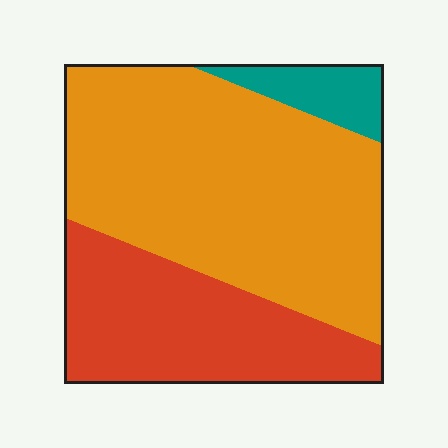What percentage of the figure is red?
Red covers around 30% of the figure.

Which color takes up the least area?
Teal, at roughly 10%.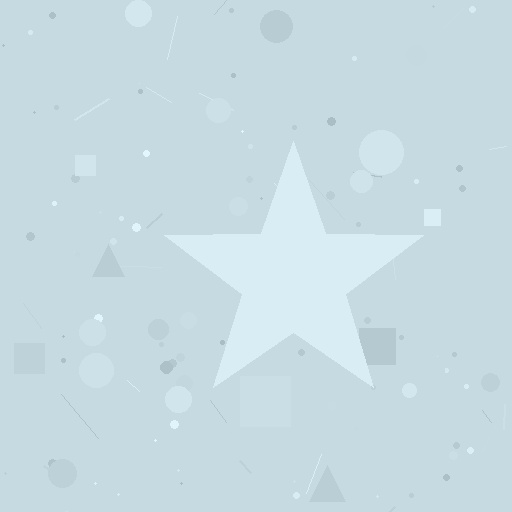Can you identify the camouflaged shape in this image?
The camouflaged shape is a star.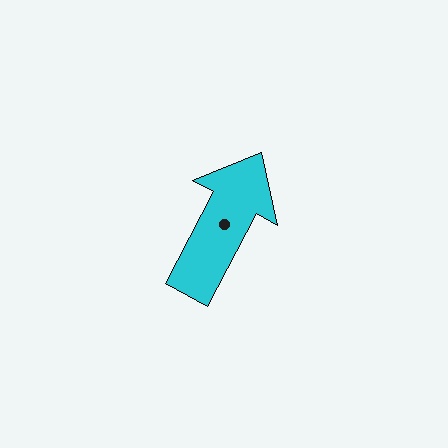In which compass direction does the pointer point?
Northeast.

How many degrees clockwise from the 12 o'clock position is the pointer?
Approximately 28 degrees.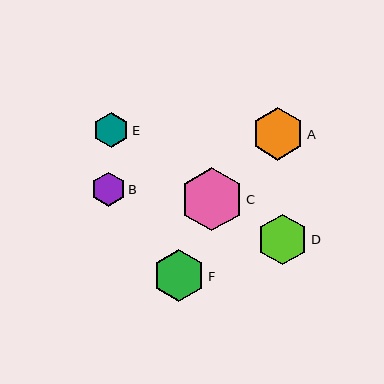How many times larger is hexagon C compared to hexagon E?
Hexagon C is approximately 1.8 times the size of hexagon E.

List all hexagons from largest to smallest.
From largest to smallest: C, A, F, D, E, B.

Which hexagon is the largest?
Hexagon C is the largest with a size of approximately 63 pixels.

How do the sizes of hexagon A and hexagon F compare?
Hexagon A and hexagon F are approximately the same size.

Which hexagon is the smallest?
Hexagon B is the smallest with a size of approximately 34 pixels.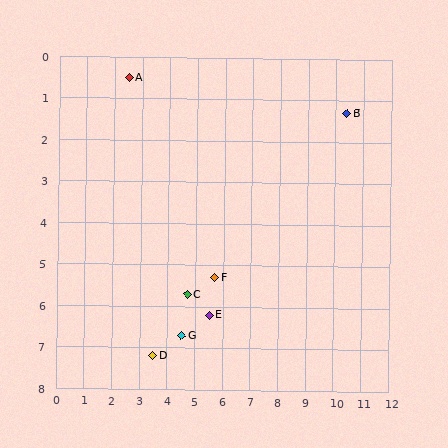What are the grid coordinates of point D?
Point D is at approximately (3.5, 7.2).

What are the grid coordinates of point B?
Point B is at approximately (10.4, 1.3).